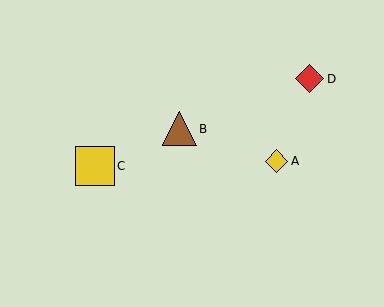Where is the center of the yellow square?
The center of the yellow square is at (95, 166).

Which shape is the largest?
The yellow square (labeled C) is the largest.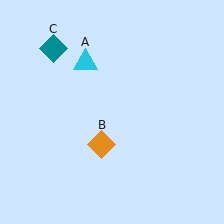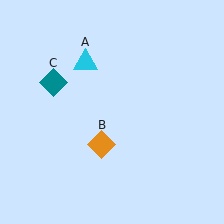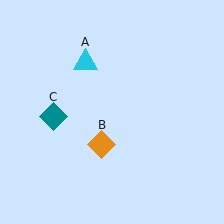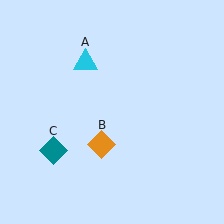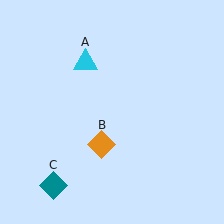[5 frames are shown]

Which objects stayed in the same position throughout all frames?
Cyan triangle (object A) and orange diamond (object B) remained stationary.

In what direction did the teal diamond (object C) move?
The teal diamond (object C) moved down.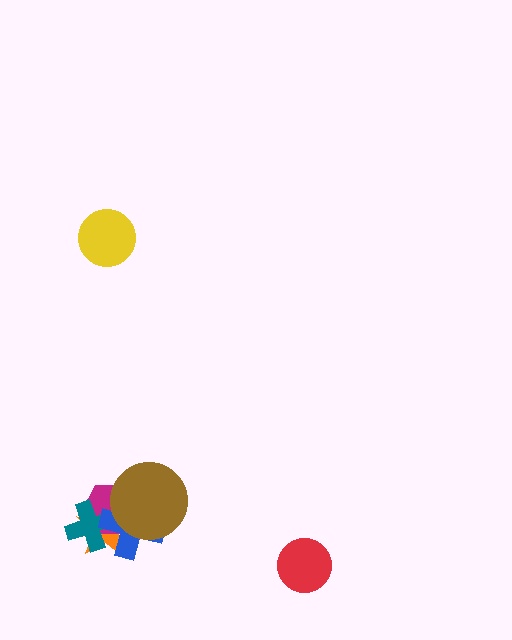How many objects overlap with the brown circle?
3 objects overlap with the brown circle.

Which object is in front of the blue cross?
The brown circle is in front of the blue cross.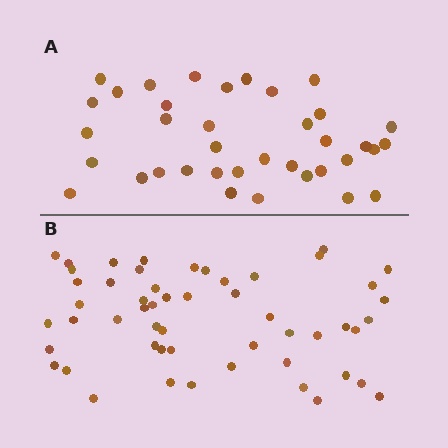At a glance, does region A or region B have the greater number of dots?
Region B (the bottom region) has more dots.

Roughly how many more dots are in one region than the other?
Region B has approximately 15 more dots than region A.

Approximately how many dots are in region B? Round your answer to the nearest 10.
About 50 dots. (The exact count is 53, which rounds to 50.)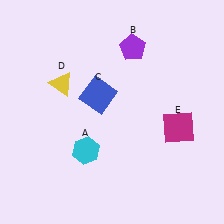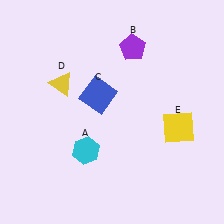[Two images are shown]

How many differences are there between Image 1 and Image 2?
There is 1 difference between the two images.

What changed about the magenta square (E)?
In Image 1, E is magenta. In Image 2, it changed to yellow.